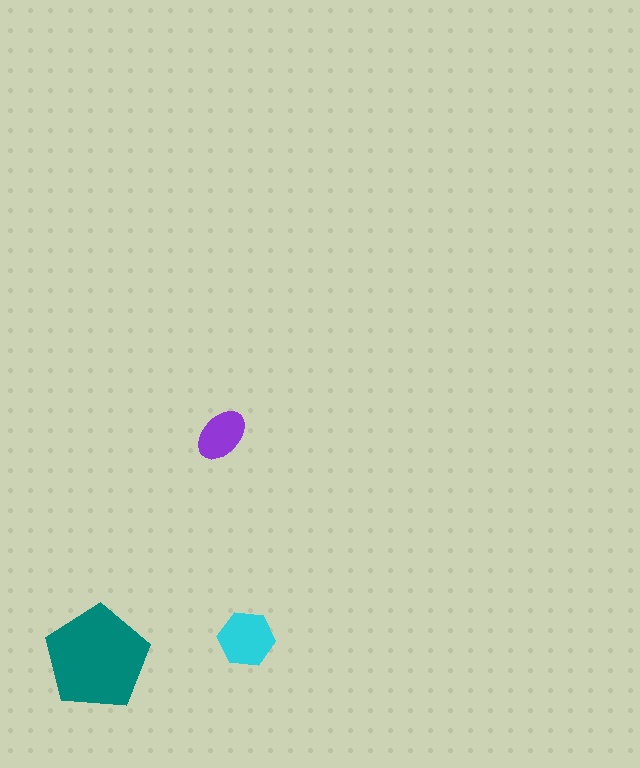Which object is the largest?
The teal pentagon.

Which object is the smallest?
The purple ellipse.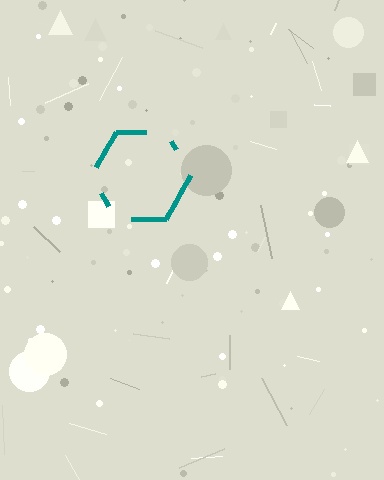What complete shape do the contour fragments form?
The contour fragments form a hexagon.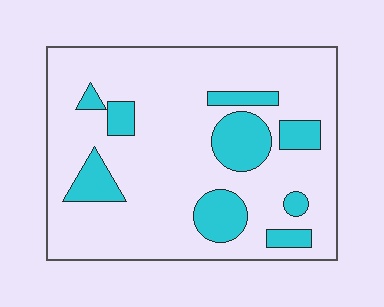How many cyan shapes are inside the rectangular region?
9.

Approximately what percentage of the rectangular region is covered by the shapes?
Approximately 20%.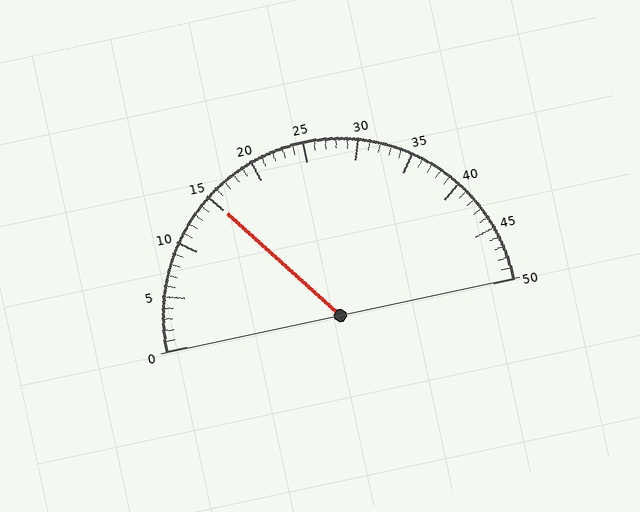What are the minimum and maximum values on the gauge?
The gauge ranges from 0 to 50.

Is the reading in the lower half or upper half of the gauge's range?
The reading is in the lower half of the range (0 to 50).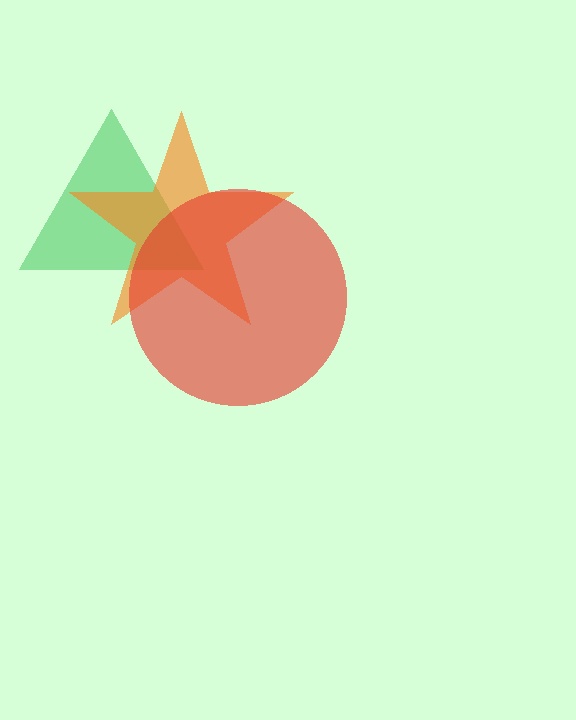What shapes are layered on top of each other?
The layered shapes are: a green triangle, an orange star, a red circle.